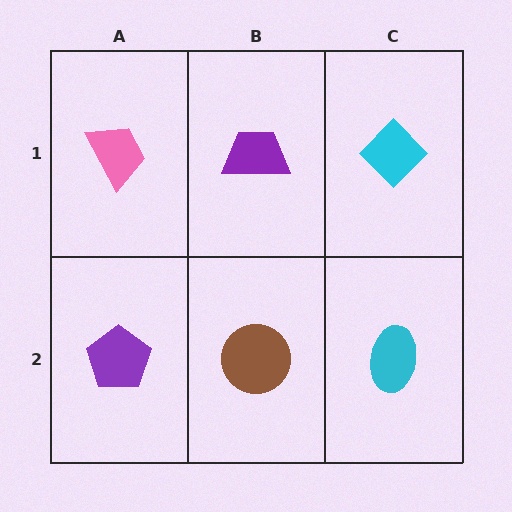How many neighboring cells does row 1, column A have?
2.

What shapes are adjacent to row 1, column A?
A purple pentagon (row 2, column A), a purple trapezoid (row 1, column B).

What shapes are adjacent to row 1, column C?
A cyan ellipse (row 2, column C), a purple trapezoid (row 1, column B).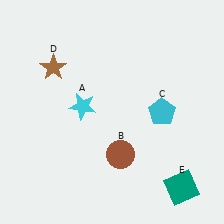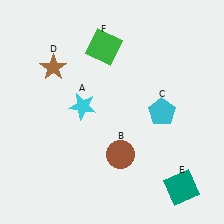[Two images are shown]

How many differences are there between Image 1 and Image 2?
There is 1 difference between the two images.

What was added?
A green square (F) was added in Image 2.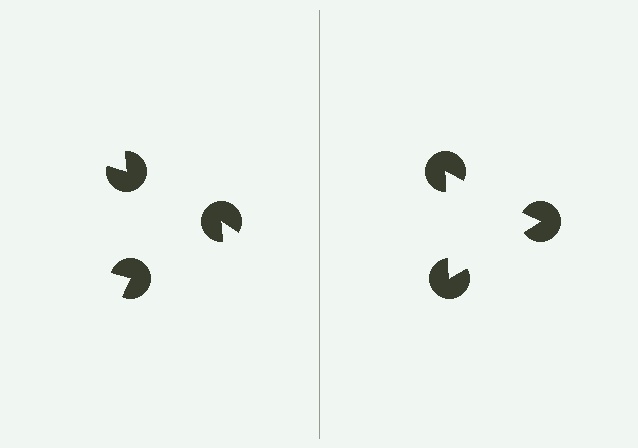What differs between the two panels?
The pac-man discs are positioned identically on both sides; only the wedge orientations differ. On the right they align to a triangle; on the left they are misaligned.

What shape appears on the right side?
An illusory triangle.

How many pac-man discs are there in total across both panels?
6 — 3 on each side.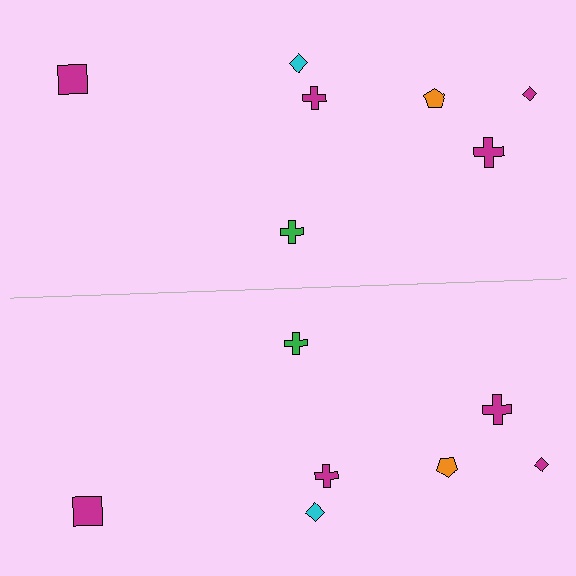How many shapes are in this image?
There are 14 shapes in this image.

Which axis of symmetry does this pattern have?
The pattern has a horizontal axis of symmetry running through the center of the image.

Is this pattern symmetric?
Yes, this pattern has bilateral (reflection) symmetry.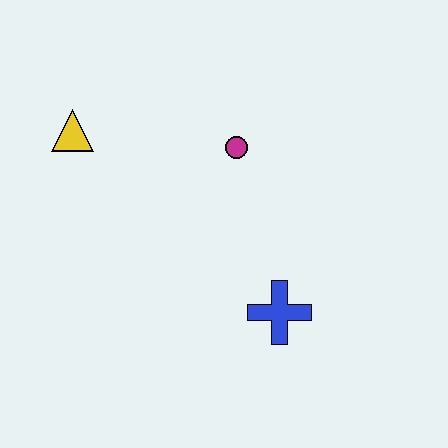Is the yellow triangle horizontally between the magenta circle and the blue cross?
No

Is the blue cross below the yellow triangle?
Yes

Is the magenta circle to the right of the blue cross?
No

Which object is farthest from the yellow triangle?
The blue cross is farthest from the yellow triangle.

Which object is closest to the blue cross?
The magenta circle is closest to the blue cross.